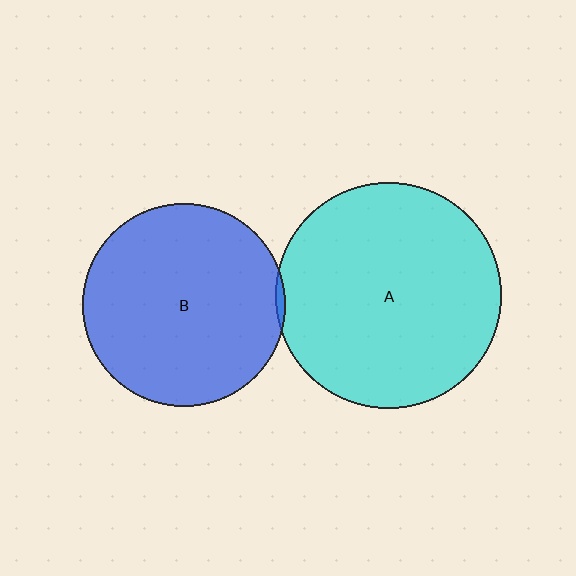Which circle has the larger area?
Circle A (cyan).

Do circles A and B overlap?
Yes.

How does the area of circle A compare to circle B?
Approximately 1.2 times.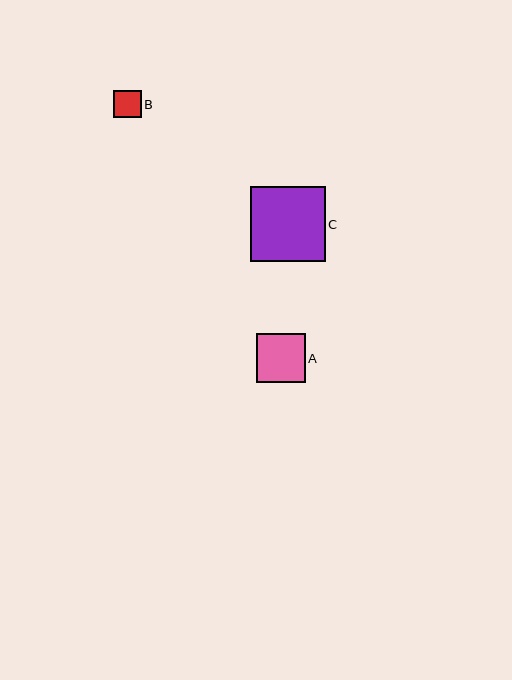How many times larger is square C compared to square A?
Square C is approximately 1.5 times the size of square A.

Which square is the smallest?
Square B is the smallest with a size of approximately 28 pixels.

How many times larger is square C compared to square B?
Square C is approximately 2.7 times the size of square B.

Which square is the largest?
Square C is the largest with a size of approximately 75 pixels.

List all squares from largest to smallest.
From largest to smallest: C, A, B.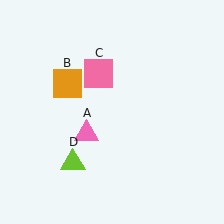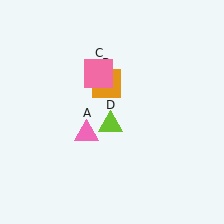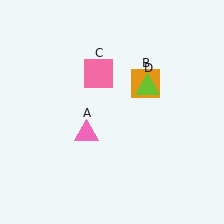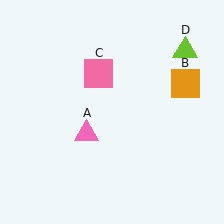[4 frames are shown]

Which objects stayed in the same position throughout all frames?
Pink triangle (object A) and pink square (object C) remained stationary.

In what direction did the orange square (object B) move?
The orange square (object B) moved right.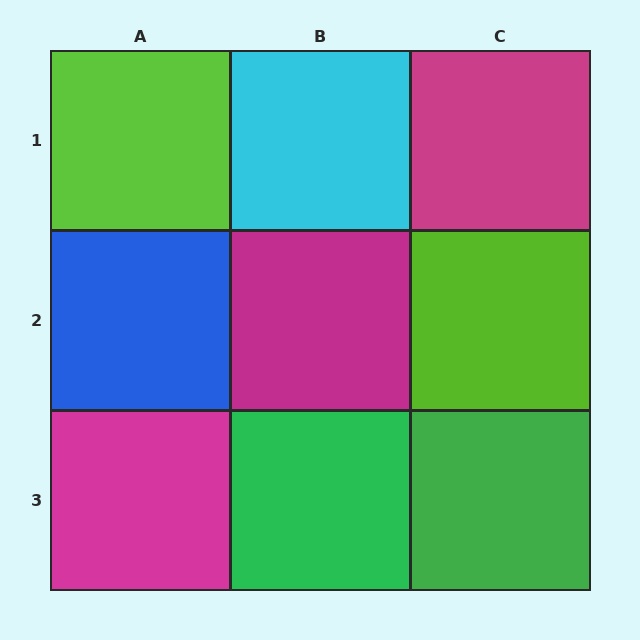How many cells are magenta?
3 cells are magenta.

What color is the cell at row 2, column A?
Blue.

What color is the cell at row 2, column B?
Magenta.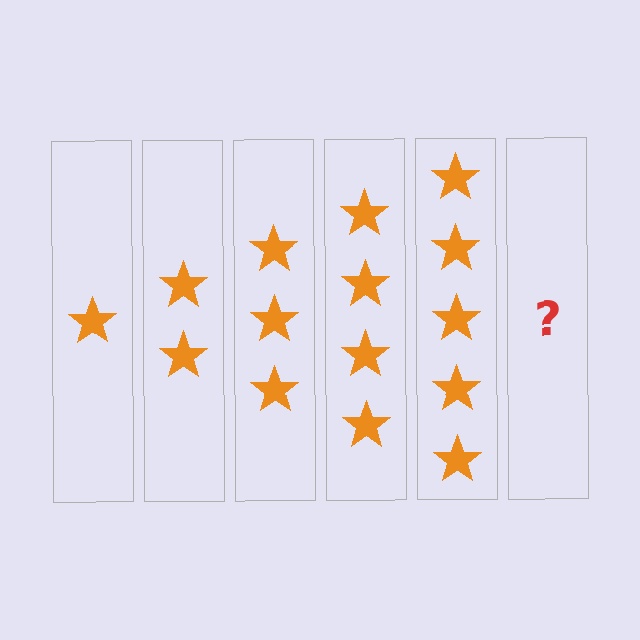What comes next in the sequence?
The next element should be 6 stars.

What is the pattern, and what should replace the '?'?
The pattern is that each step adds one more star. The '?' should be 6 stars.